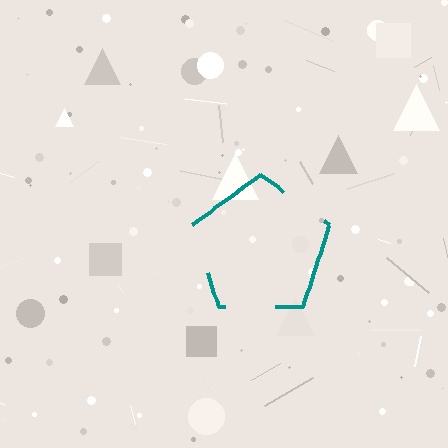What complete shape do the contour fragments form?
The contour fragments form a pentagon.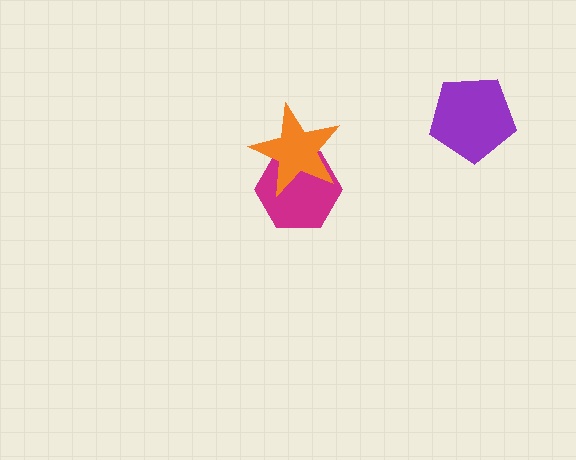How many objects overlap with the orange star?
1 object overlaps with the orange star.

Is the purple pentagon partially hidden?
No, no other shape covers it.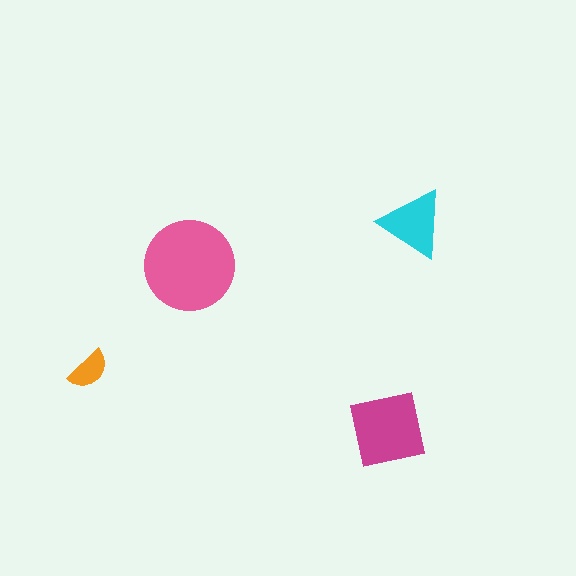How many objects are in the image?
There are 4 objects in the image.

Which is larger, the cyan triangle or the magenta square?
The magenta square.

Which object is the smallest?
The orange semicircle.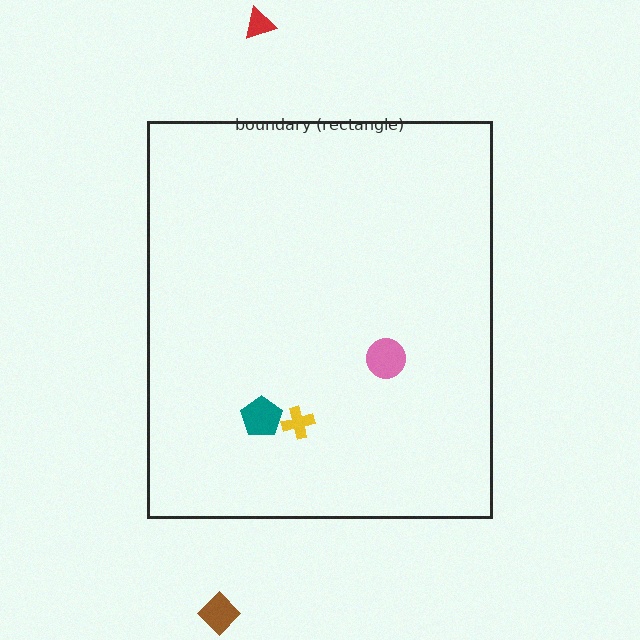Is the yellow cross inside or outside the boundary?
Inside.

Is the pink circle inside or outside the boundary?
Inside.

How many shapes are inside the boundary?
3 inside, 2 outside.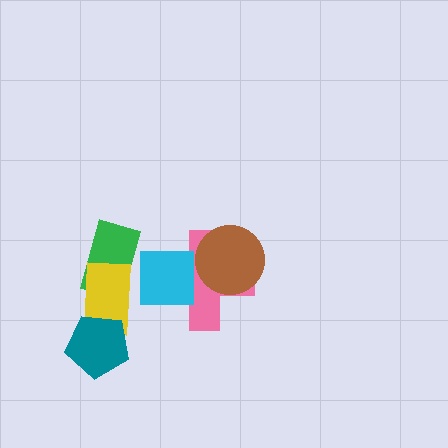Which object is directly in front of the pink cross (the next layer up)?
The brown circle is directly in front of the pink cross.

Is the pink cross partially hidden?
Yes, it is partially covered by another shape.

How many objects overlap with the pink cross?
2 objects overlap with the pink cross.